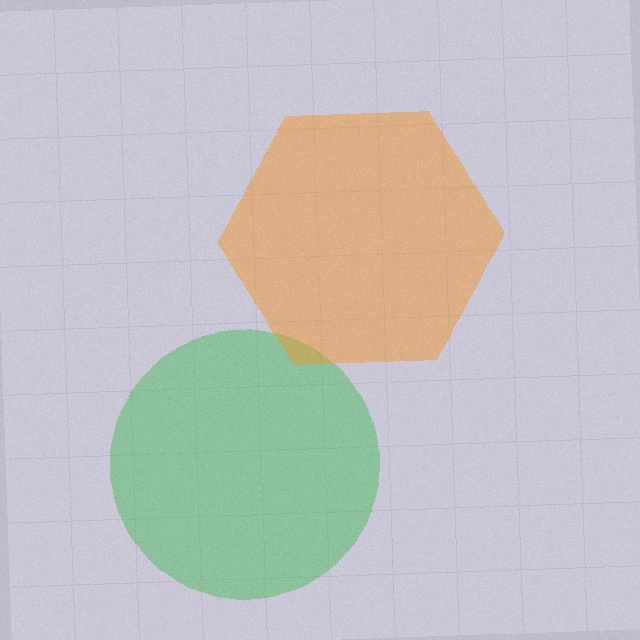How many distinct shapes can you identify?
There are 2 distinct shapes: a green circle, an orange hexagon.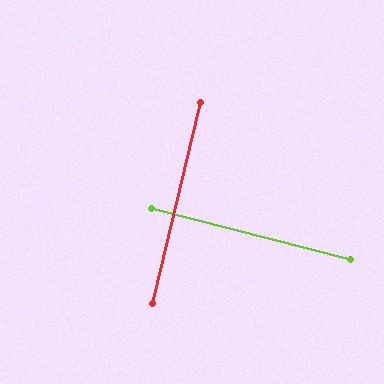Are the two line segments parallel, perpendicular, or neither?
Perpendicular — they meet at approximately 89°.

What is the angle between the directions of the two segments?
Approximately 89 degrees.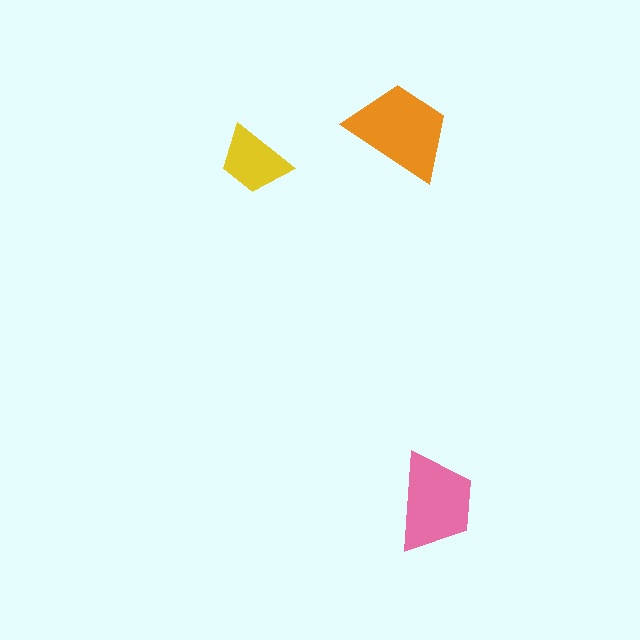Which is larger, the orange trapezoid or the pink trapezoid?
The orange one.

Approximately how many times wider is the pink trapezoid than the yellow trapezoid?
About 1.5 times wider.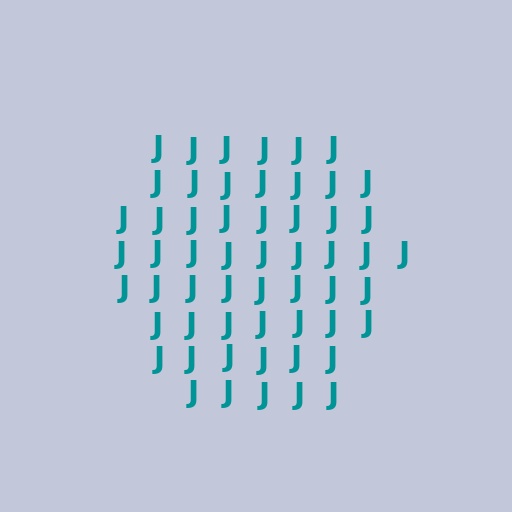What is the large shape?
The large shape is a hexagon.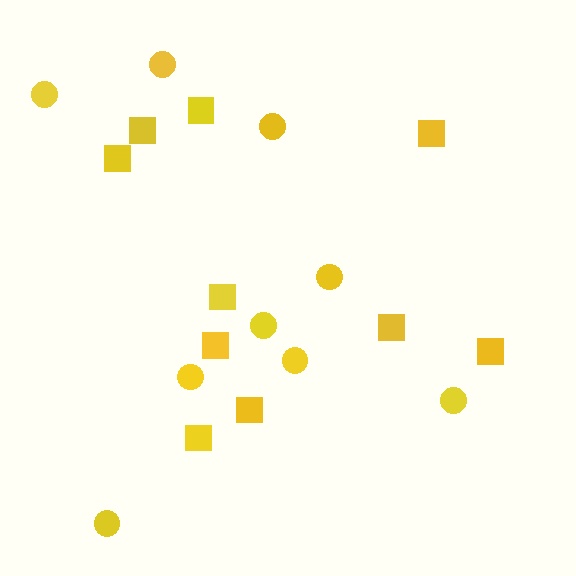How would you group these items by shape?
There are 2 groups: one group of squares (10) and one group of circles (9).